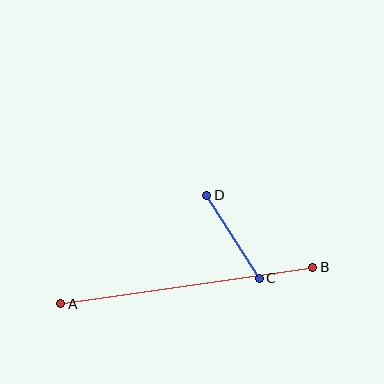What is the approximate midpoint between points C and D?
The midpoint is at approximately (233, 237) pixels.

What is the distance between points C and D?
The distance is approximately 98 pixels.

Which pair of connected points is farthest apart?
Points A and B are farthest apart.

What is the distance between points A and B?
The distance is approximately 255 pixels.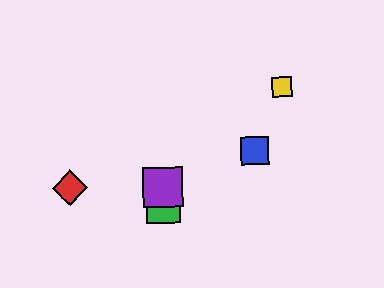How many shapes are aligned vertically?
2 shapes (the green square, the purple square) are aligned vertically.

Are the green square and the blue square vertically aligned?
No, the green square is at x≈163 and the blue square is at x≈254.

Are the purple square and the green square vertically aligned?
Yes, both are at x≈163.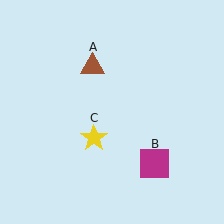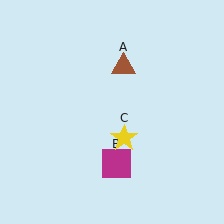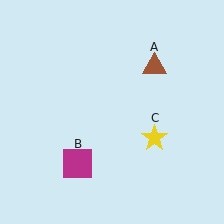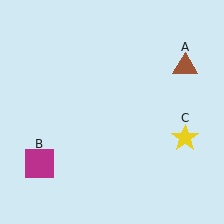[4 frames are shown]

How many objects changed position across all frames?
3 objects changed position: brown triangle (object A), magenta square (object B), yellow star (object C).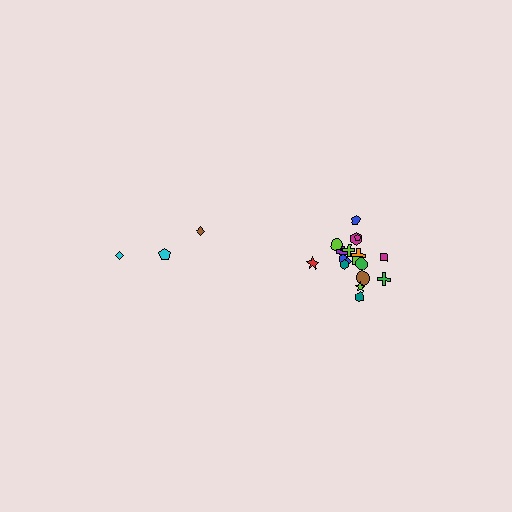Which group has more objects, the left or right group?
The right group.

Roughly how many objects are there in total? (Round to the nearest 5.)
Roughly 20 objects in total.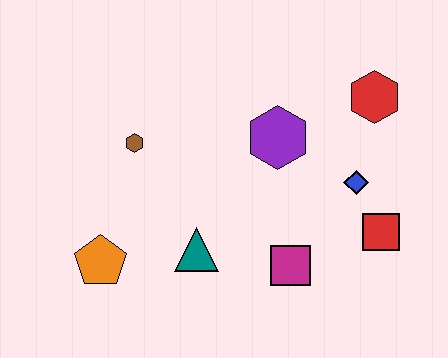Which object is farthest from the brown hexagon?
The red square is farthest from the brown hexagon.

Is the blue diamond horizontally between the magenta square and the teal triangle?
No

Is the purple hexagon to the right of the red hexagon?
No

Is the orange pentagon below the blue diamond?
Yes